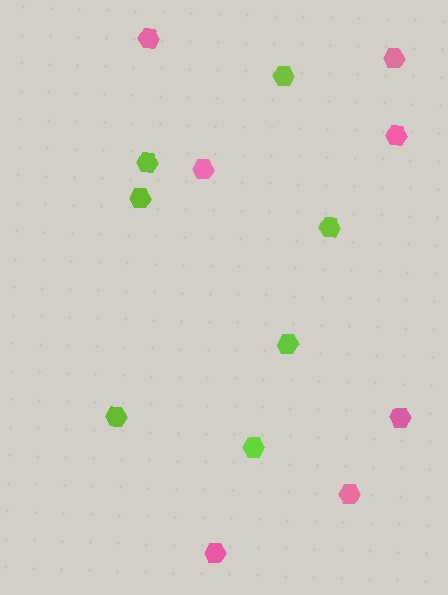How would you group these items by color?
There are 2 groups: one group of pink hexagons (7) and one group of lime hexagons (7).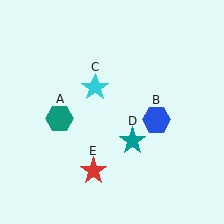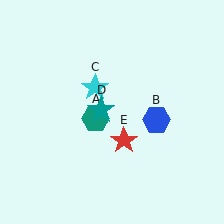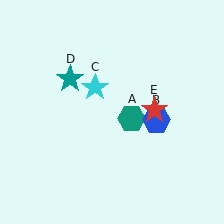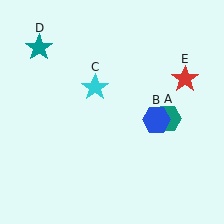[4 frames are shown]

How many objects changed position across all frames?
3 objects changed position: teal hexagon (object A), teal star (object D), red star (object E).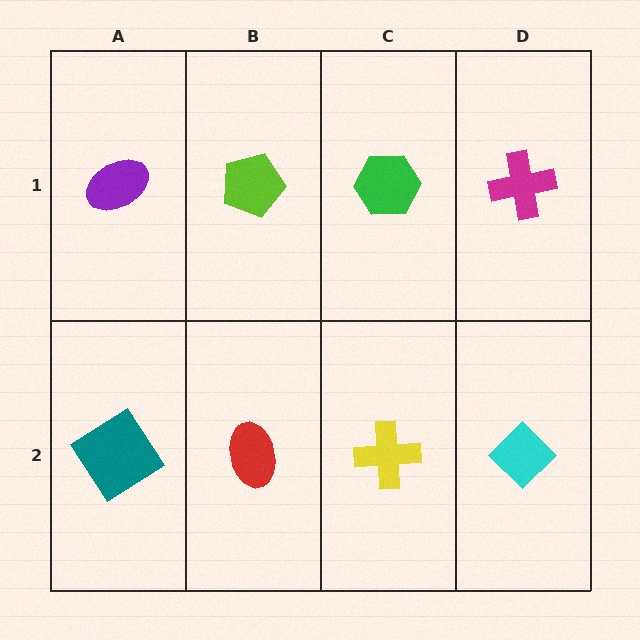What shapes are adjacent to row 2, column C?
A green hexagon (row 1, column C), a red ellipse (row 2, column B), a cyan diamond (row 2, column D).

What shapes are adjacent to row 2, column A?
A purple ellipse (row 1, column A), a red ellipse (row 2, column B).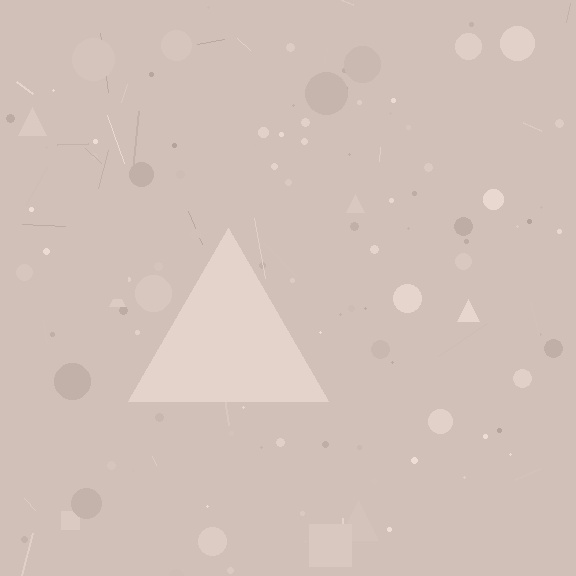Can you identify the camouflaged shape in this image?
The camouflaged shape is a triangle.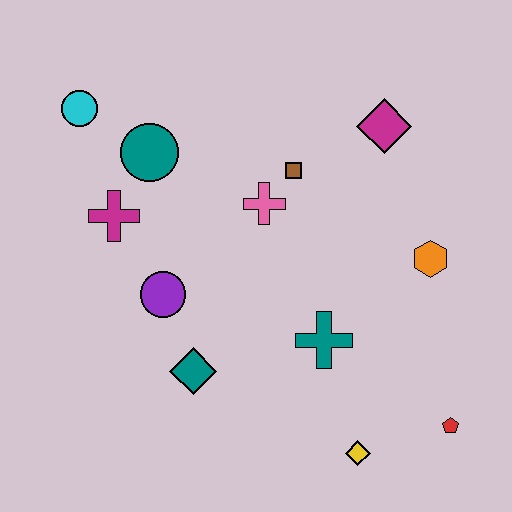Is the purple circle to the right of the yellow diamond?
No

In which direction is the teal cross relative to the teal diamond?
The teal cross is to the right of the teal diamond.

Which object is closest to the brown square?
The pink cross is closest to the brown square.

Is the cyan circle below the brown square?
No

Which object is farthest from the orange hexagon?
The cyan circle is farthest from the orange hexagon.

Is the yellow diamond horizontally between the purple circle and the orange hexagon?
Yes